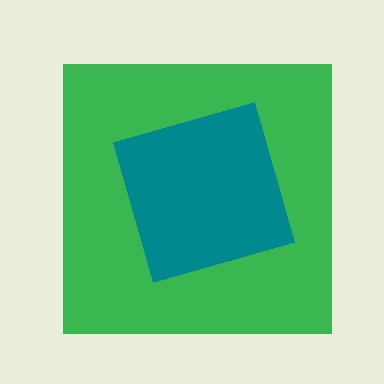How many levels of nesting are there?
2.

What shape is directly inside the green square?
The teal diamond.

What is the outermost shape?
The green square.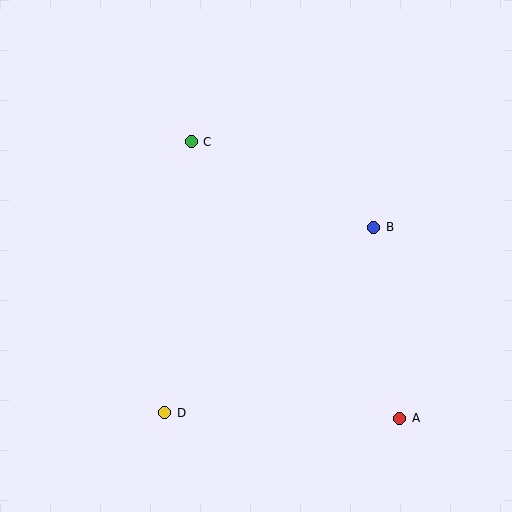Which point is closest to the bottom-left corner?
Point D is closest to the bottom-left corner.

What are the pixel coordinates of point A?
Point A is at (400, 418).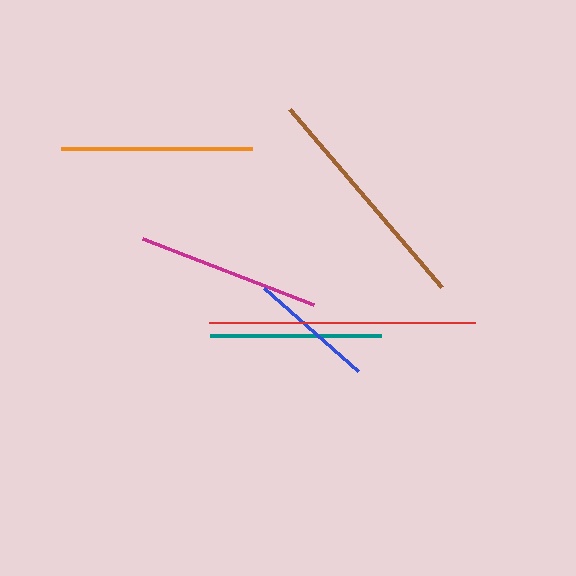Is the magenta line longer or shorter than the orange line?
The orange line is longer than the magenta line.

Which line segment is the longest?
The red line is the longest at approximately 265 pixels.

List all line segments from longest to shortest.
From longest to shortest: red, brown, orange, magenta, teal, blue.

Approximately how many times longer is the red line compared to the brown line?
The red line is approximately 1.1 times the length of the brown line.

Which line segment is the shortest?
The blue line is the shortest at approximately 125 pixels.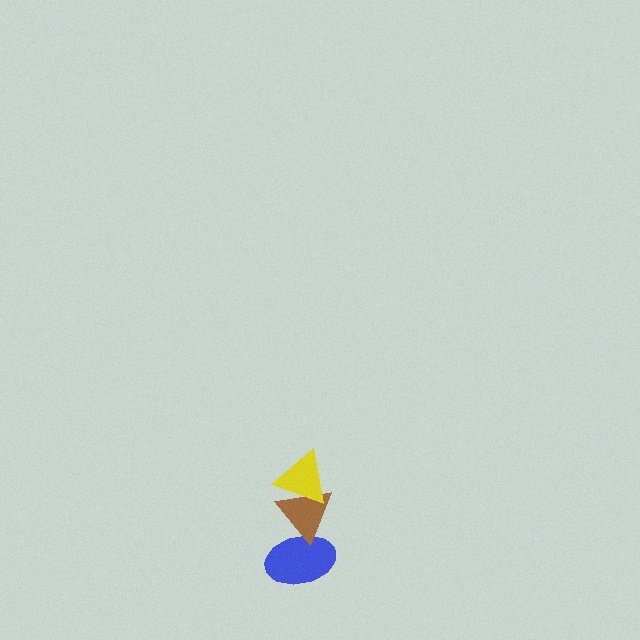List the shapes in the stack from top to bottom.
From top to bottom: the yellow triangle, the brown triangle, the blue ellipse.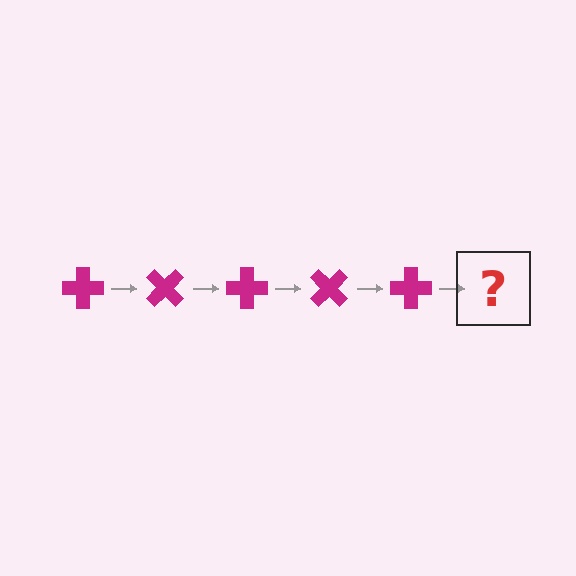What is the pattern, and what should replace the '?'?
The pattern is that the cross rotates 45 degrees each step. The '?' should be a magenta cross rotated 225 degrees.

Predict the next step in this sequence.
The next step is a magenta cross rotated 225 degrees.